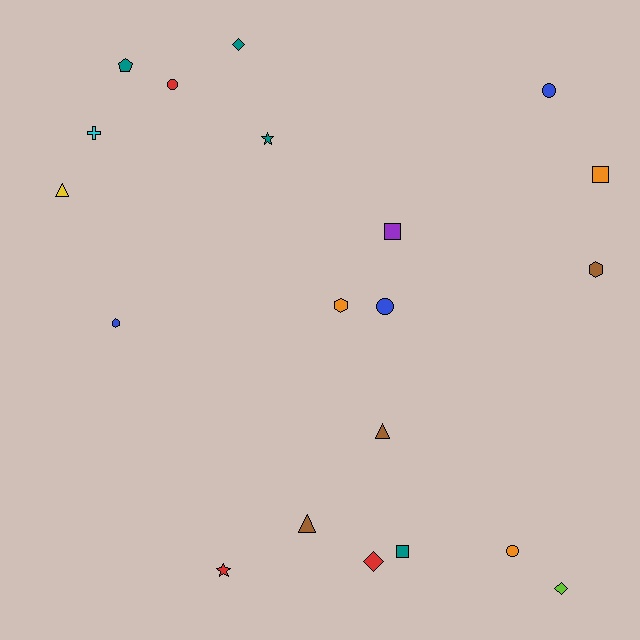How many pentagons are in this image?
There is 1 pentagon.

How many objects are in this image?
There are 20 objects.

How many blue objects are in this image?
There are 3 blue objects.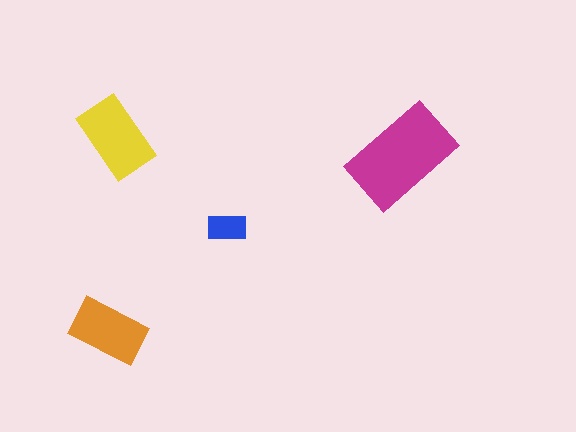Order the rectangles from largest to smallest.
the magenta one, the yellow one, the orange one, the blue one.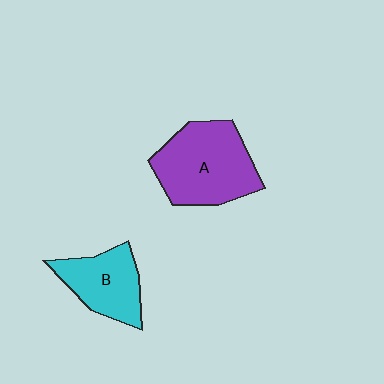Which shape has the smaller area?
Shape B (cyan).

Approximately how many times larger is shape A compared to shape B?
Approximately 1.5 times.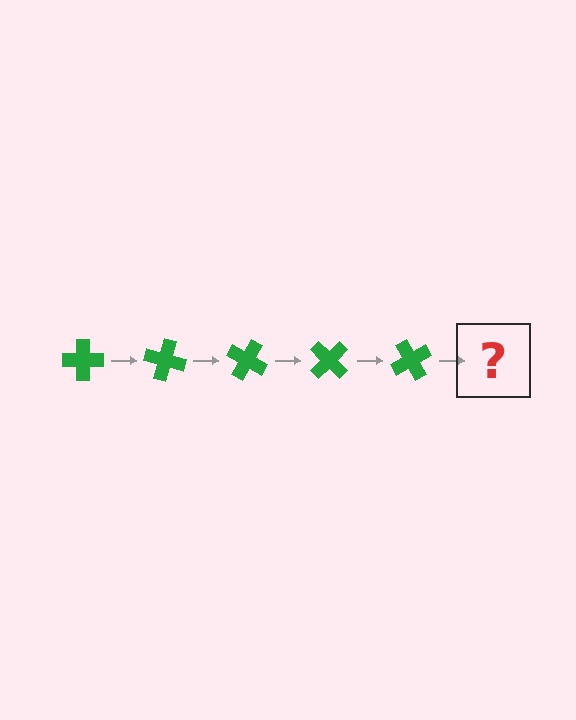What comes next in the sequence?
The next element should be a green cross rotated 75 degrees.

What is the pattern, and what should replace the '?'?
The pattern is that the cross rotates 15 degrees each step. The '?' should be a green cross rotated 75 degrees.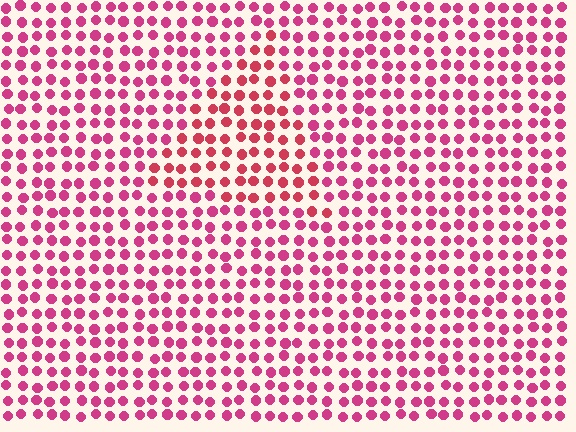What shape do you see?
I see a triangle.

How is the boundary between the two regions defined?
The boundary is defined purely by a slight shift in hue (about 21 degrees). Spacing, size, and orientation are identical on both sides.